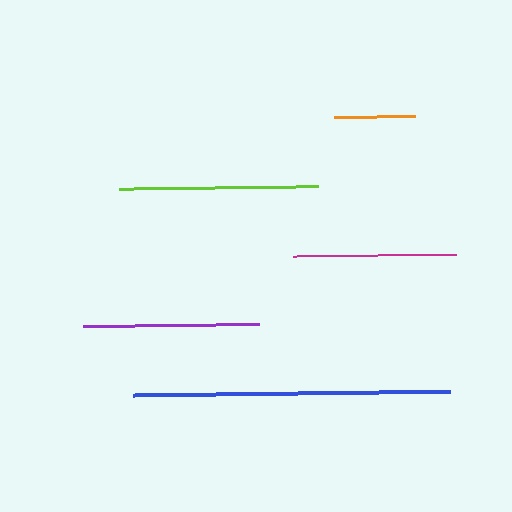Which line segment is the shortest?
The orange line is the shortest at approximately 81 pixels.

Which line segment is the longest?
The blue line is the longest at approximately 317 pixels.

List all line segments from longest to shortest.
From longest to shortest: blue, lime, purple, magenta, orange.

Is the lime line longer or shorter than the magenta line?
The lime line is longer than the magenta line.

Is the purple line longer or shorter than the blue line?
The blue line is longer than the purple line.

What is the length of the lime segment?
The lime segment is approximately 199 pixels long.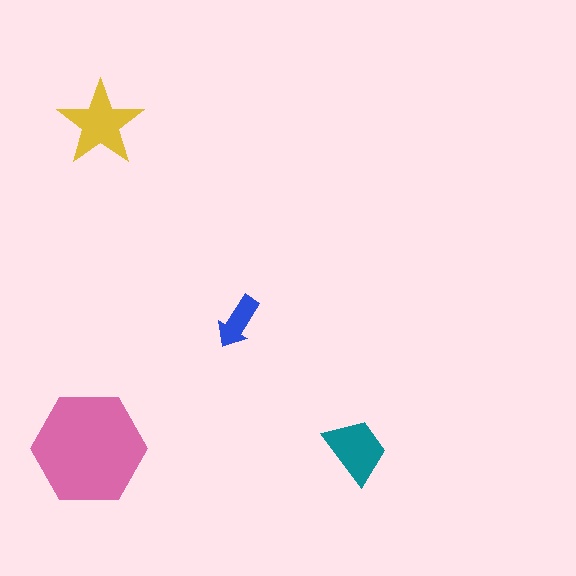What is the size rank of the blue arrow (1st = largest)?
4th.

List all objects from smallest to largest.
The blue arrow, the teal trapezoid, the yellow star, the pink hexagon.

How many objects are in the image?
There are 4 objects in the image.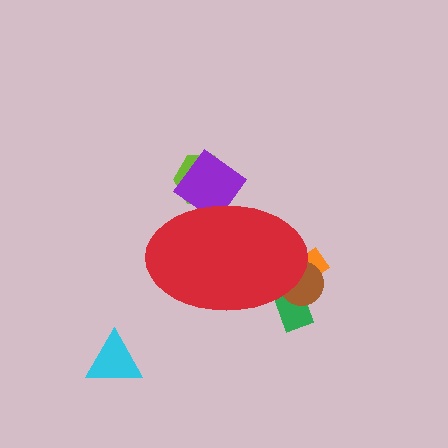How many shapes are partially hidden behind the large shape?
5 shapes are partially hidden.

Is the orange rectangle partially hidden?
Yes, the orange rectangle is partially hidden behind the red ellipse.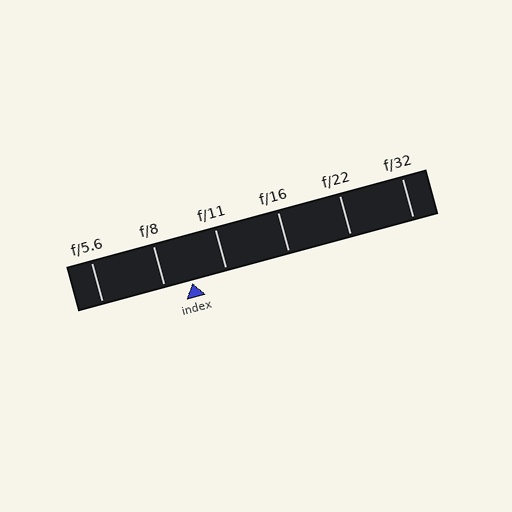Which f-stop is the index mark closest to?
The index mark is closest to f/8.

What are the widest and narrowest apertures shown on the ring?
The widest aperture shown is f/5.6 and the narrowest is f/32.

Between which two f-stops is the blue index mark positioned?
The index mark is between f/8 and f/11.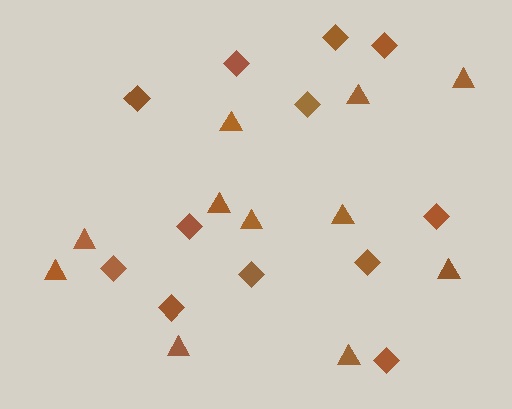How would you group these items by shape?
There are 2 groups: one group of triangles (11) and one group of diamonds (12).